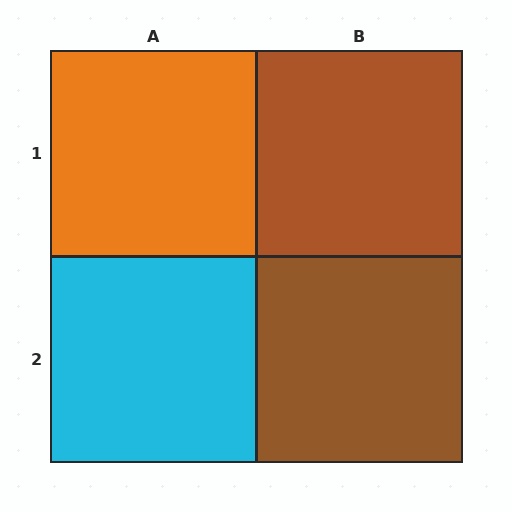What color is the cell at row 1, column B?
Brown.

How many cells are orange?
1 cell is orange.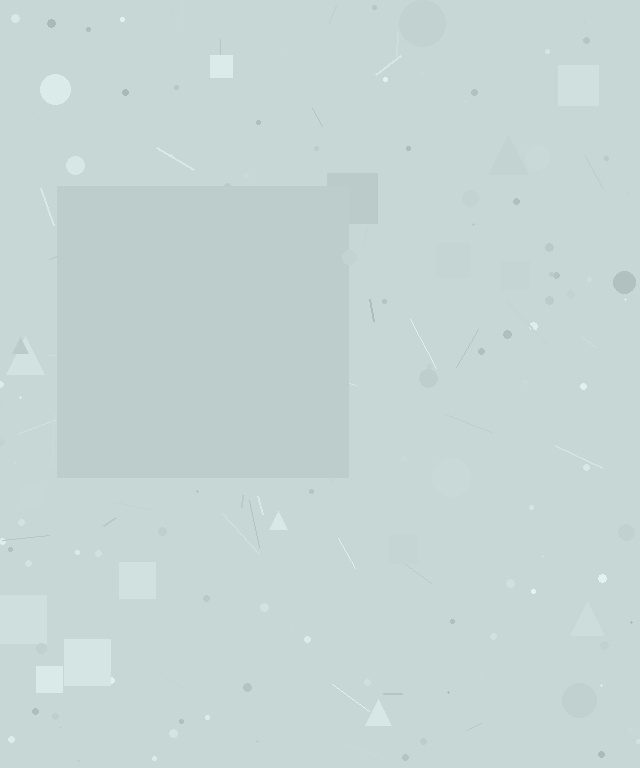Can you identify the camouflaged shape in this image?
The camouflaged shape is a square.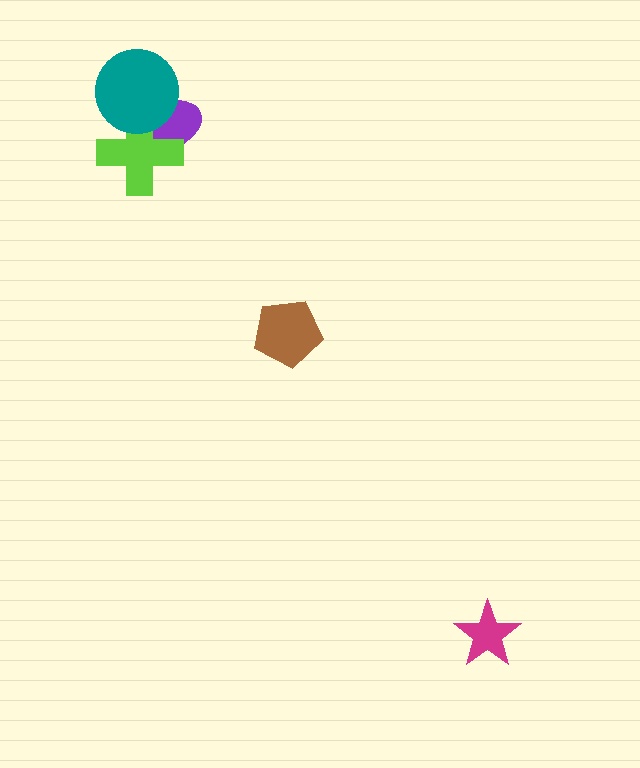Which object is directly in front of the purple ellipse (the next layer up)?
The lime cross is directly in front of the purple ellipse.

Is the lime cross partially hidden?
Yes, it is partially covered by another shape.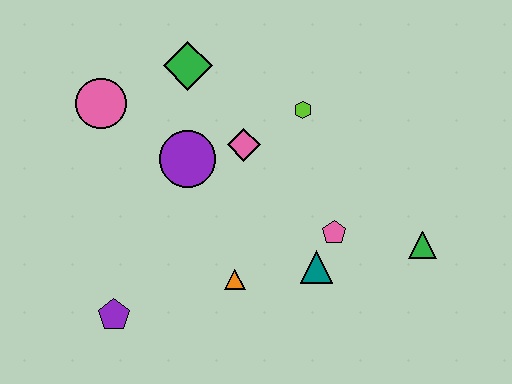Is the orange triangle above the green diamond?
No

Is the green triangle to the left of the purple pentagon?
No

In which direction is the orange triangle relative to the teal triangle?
The orange triangle is to the left of the teal triangle.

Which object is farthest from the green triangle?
The pink circle is farthest from the green triangle.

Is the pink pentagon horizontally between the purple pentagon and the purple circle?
No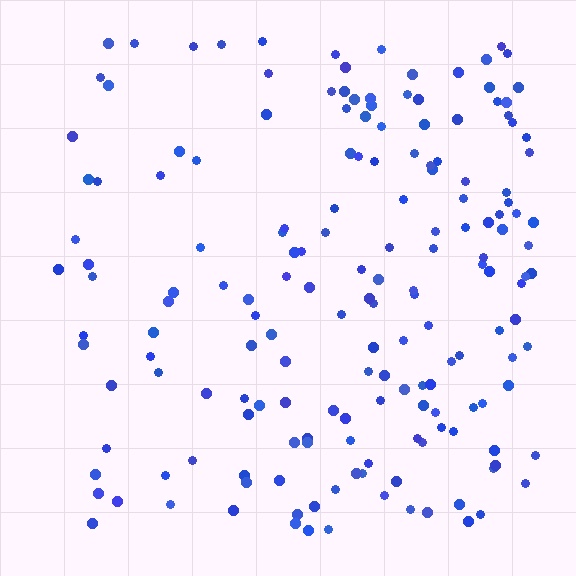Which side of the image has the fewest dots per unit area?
The left.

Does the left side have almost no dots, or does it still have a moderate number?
Still a moderate number, just noticeably fewer than the right.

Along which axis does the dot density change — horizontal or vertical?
Horizontal.